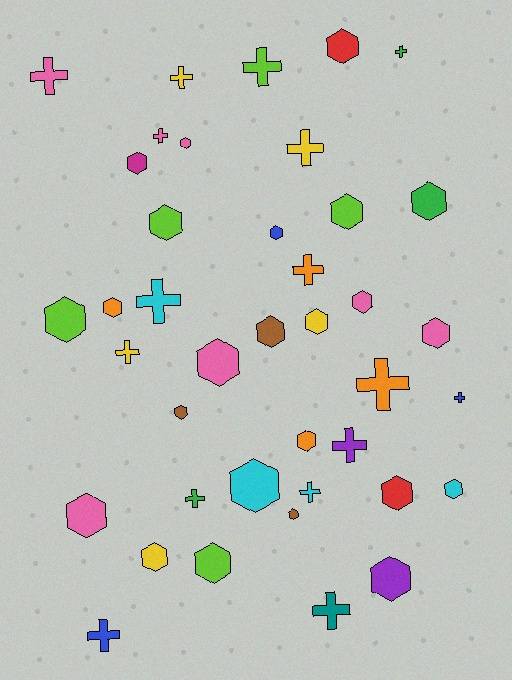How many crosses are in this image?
There are 16 crosses.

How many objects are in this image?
There are 40 objects.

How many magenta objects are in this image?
There is 1 magenta object.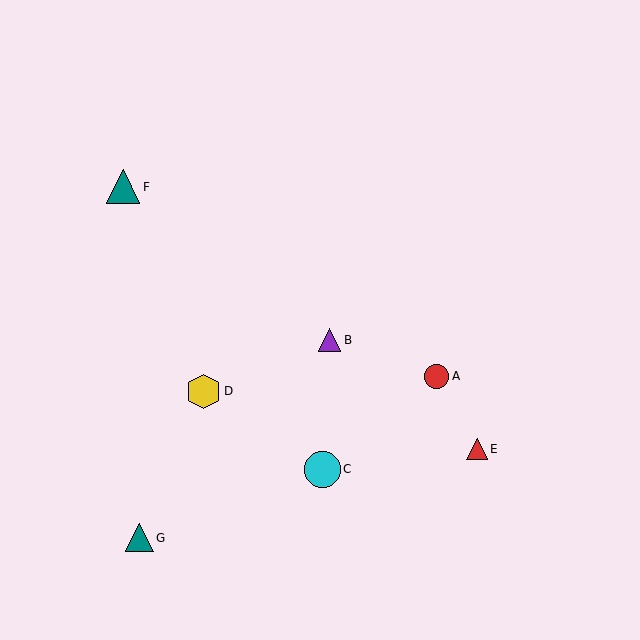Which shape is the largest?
The cyan circle (labeled C) is the largest.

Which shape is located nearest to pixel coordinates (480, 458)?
The red triangle (labeled E) at (477, 449) is nearest to that location.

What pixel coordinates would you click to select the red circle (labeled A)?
Click at (437, 376) to select the red circle A.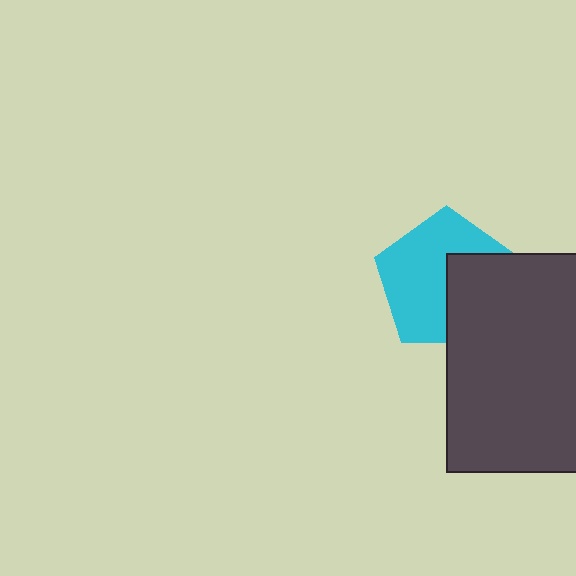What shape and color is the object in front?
The object in front is a dark gray rectangle.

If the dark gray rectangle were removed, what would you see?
You would see the complete cyan pentagon.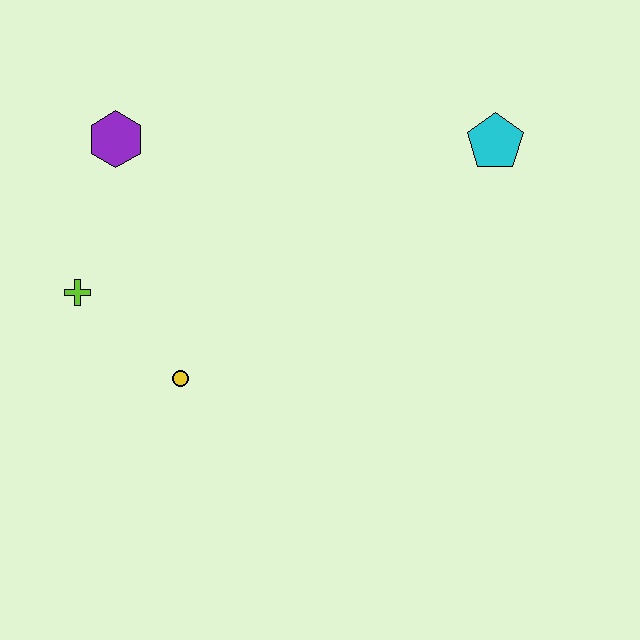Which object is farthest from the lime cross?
The cyan pentagon is farthest from the lime cross.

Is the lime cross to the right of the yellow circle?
No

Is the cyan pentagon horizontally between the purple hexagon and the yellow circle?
No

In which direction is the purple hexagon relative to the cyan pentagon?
The purple hexagon is to the left of the cyan pentagon.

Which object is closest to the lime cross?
The yellow circle is closest to the lime cross.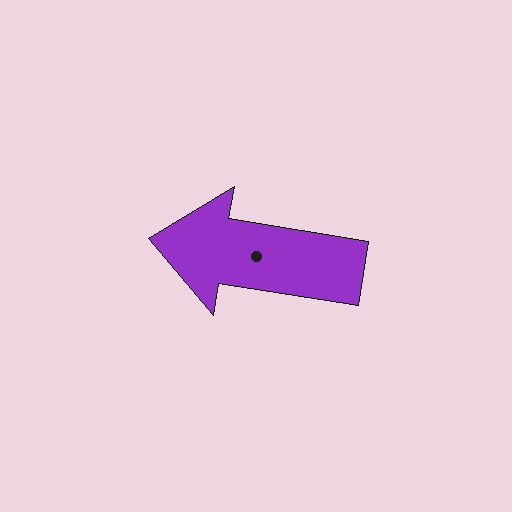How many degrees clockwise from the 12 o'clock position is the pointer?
Approximately 279 degrees.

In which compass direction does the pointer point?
West.